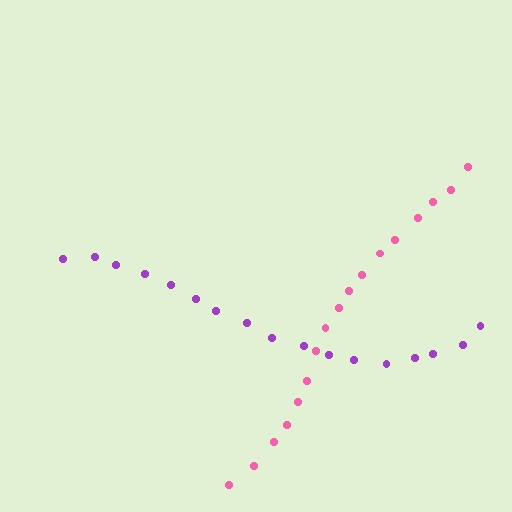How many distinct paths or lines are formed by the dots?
There are 2 distinct paths.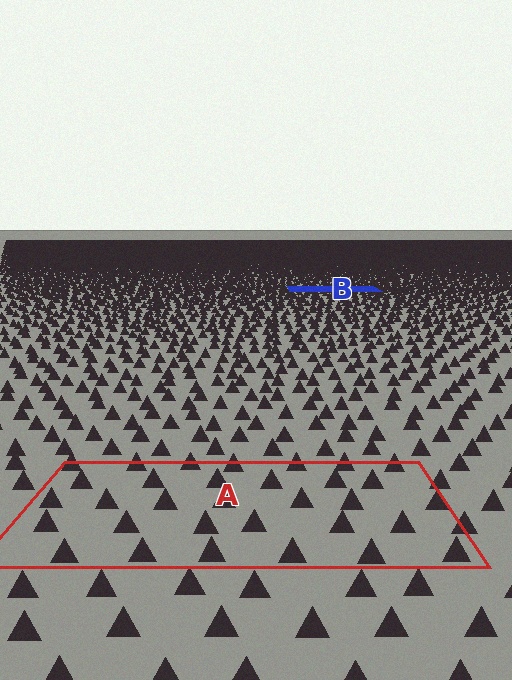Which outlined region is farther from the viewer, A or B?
Region B is farther from the viewer — the texture elements inside it appear smaller and more densely packed.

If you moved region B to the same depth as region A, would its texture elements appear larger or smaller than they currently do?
They would appear larger. At a closer depth, the same texture elements are projected at a bigger on-screen size.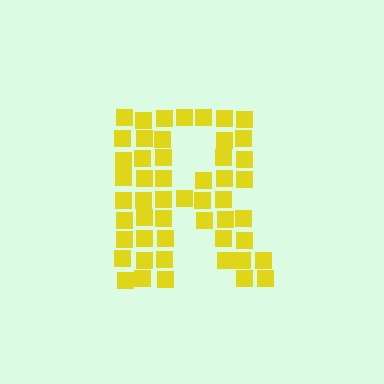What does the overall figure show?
The overall figure shows the letter R.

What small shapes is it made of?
It is made of small squares.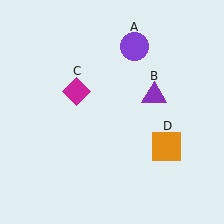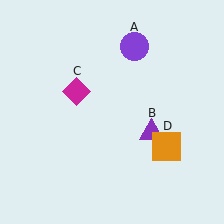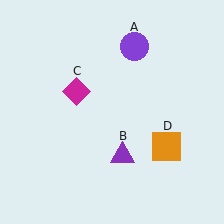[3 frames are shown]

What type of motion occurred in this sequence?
The purple triangle (object B) rotated clockwise around the center of the scene.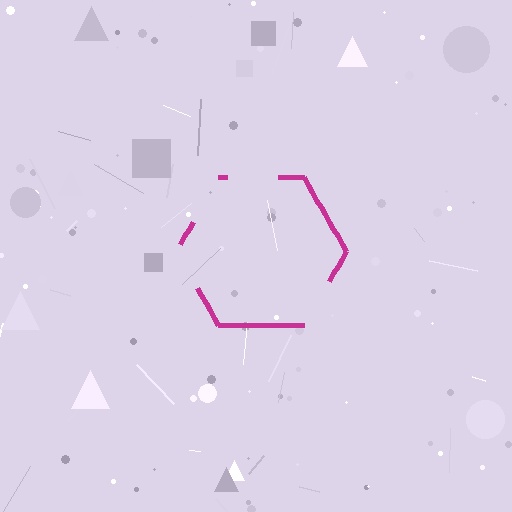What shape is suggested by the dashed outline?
The dashed outline suggests a hexagon.